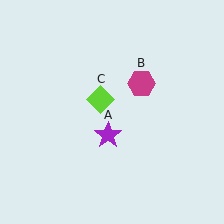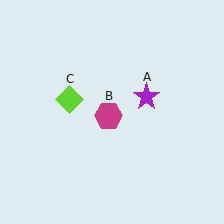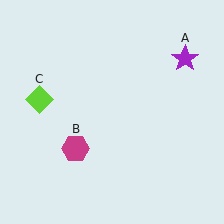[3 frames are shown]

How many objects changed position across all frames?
3 objects changed position: purple star (object A), magenta hexagon (object B), lime diamond (object C).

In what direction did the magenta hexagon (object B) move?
The magenta hexagon (object B) moved down and to the left.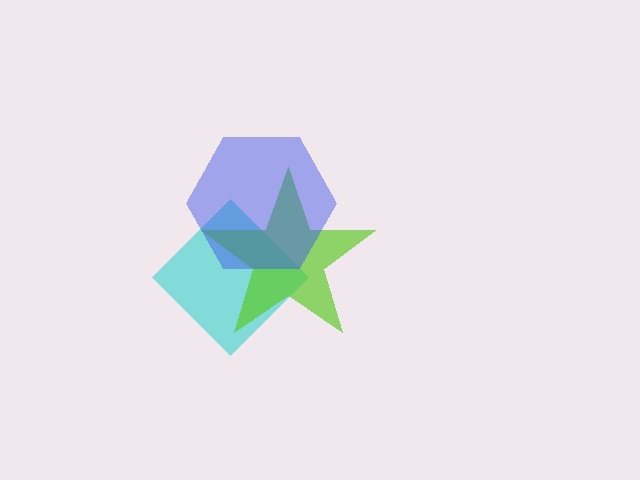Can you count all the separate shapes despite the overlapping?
Yes, there are 3 separate shapes.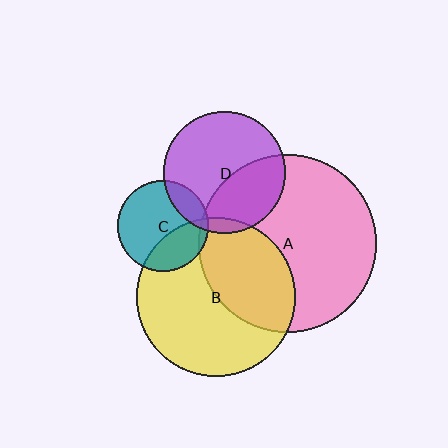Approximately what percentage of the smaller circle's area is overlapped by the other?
Approximately 20%.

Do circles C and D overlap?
Yes.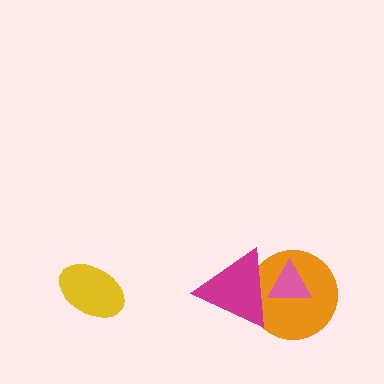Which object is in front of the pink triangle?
The magenta triangle is in front of the pink triangle.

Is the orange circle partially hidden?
Yes, it is partially covered by another shape.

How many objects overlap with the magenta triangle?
2 objects overlap with the magenta triangle.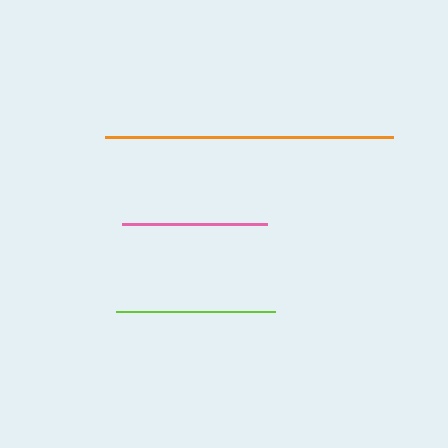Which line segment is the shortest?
The pink line is the shortest at approximately 145 pixels.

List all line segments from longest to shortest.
From longest to shortest: orange, lime, pink.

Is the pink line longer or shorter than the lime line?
The lime line is longer than the pink line.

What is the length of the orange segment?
The orange segment is approximately 288 pixels long.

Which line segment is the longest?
The orange line is the longest at approximately 288 pixels.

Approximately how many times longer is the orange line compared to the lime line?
The orange line is approximately 1.8 times the length of the lime line.